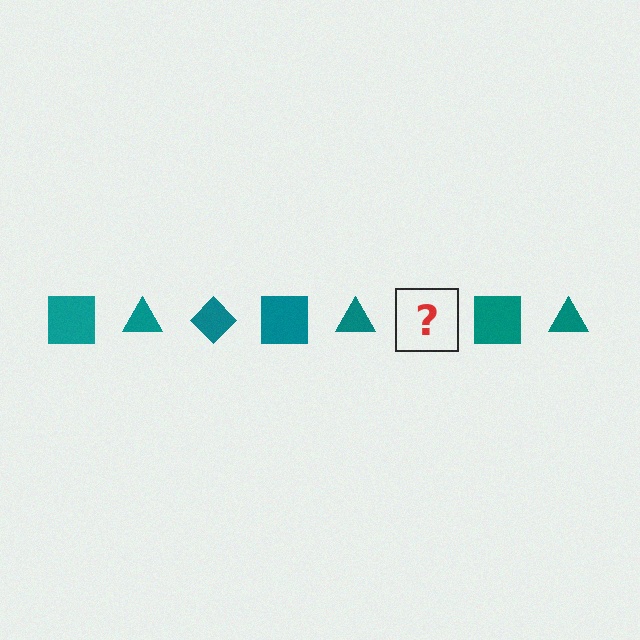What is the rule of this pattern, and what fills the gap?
The rule is that the pattern cycles through square, triangle, diamond shapes in teal. The gap should be filled with a teal diamond.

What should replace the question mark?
The question mark should be replaced with a teal diamond.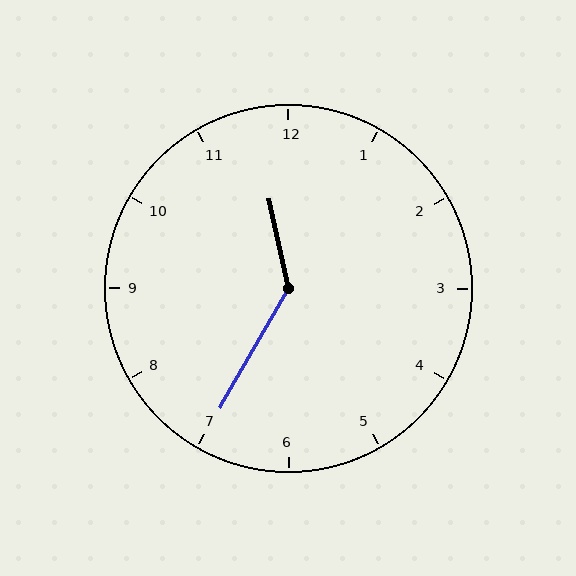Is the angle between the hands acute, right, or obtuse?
It is obtuse.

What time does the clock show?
11:35.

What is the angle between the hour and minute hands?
Approximately 138 degrees.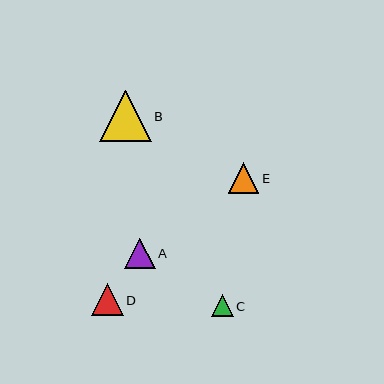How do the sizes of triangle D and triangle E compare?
Triangle D and triangle E are approximately the same size.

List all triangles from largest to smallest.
From largest to smallest: B, D, E, A, C.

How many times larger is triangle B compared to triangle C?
Triangle B is approximately 2.3 times the size of triangle C.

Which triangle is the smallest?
Triangle C is the smallest with a size of approximately 22 pixels.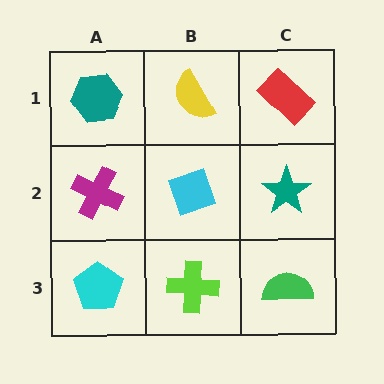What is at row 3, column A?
A cyan pentagon.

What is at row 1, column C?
A red rectangle.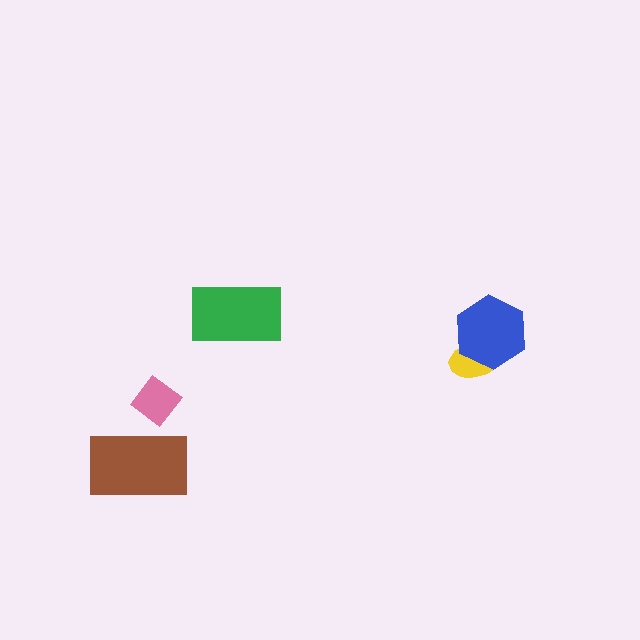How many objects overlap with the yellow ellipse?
1 object overlaps with the yellow ellipse.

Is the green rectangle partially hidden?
No, no other shape covers it.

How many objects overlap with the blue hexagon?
1 object overlaps with the blue hexagon.